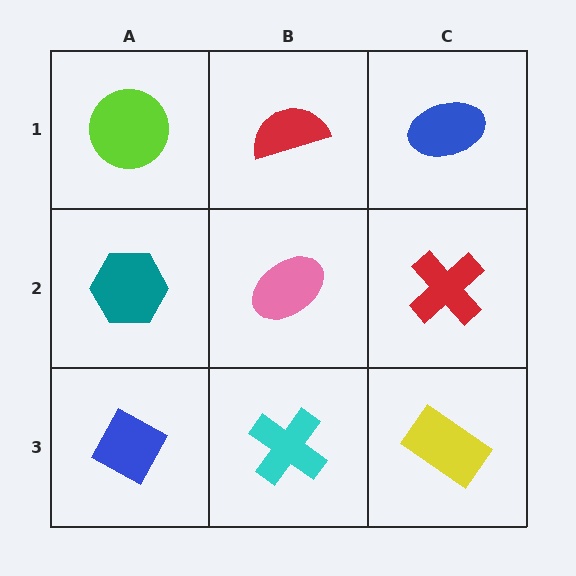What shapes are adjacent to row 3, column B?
A pink ellipse (row 2, column B), a blue diamond (row 3, column A), a yellow rectangle (row 3, column C).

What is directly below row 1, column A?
A teal hexagon.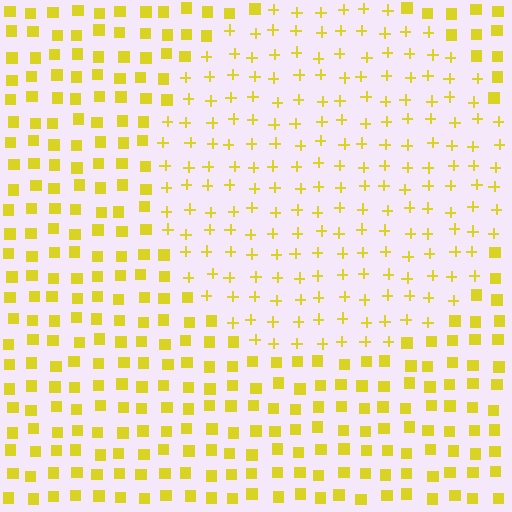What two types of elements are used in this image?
The image uses plus signs inside the circle region and squares outside it.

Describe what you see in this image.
The image is filled with small yellow elements arranged in a uniform grid. A circle-shaped region contains plus signs, while the surrounding area contains squares. The boundary is defined purely by the change in element shape.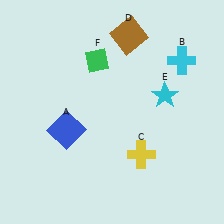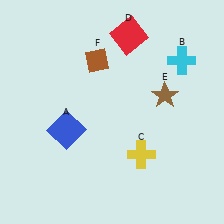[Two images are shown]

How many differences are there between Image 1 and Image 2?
There are 3 differences between the two images.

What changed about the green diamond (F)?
In Image 1, F is green. In Image 2, it changed to brown.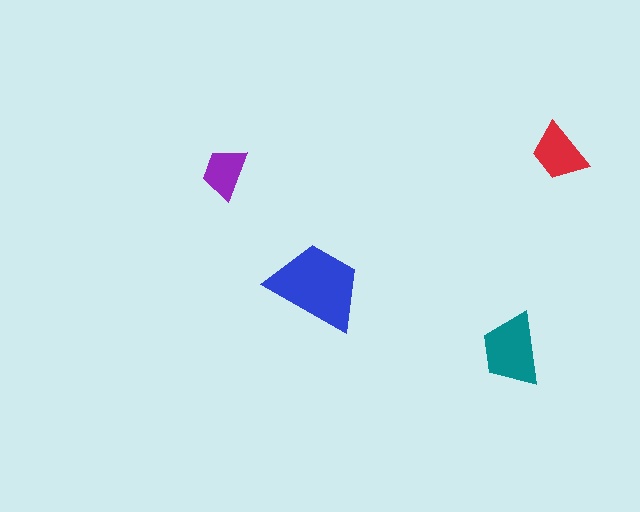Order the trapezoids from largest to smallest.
the blue one, the teal one, the red one, the purple one.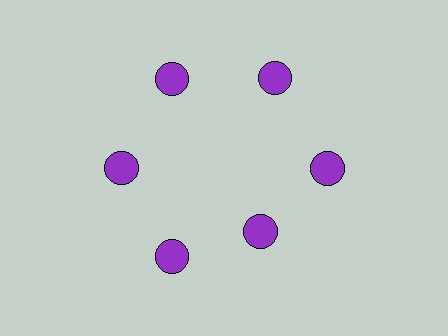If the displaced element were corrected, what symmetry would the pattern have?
It would have 6-fold rotational symmetry — the pattern would map onto itself every 60 degrees.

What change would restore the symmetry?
The symmetry would be restored by moving it outward, back onto the ring so that all 6 circles sit at equal angles and equal distance from the center.